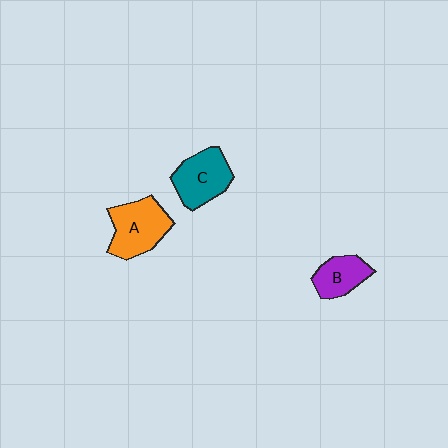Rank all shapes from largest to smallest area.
From largest to smallest: A (orange), C (teal), B (purple).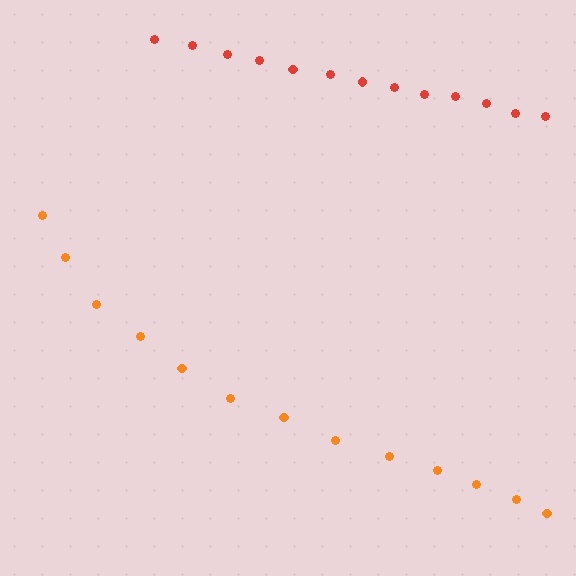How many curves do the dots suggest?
There are 2 distinct paths.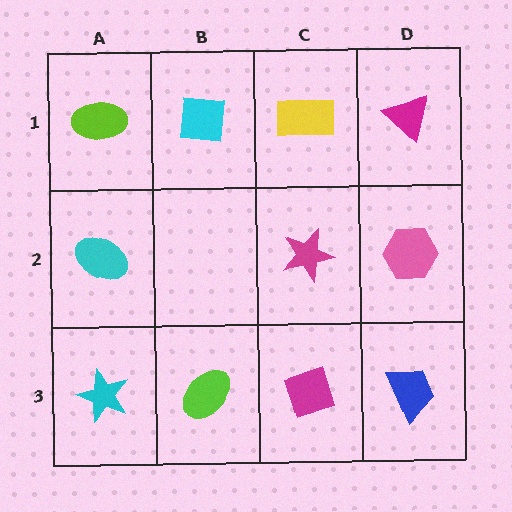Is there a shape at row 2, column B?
No, that cell is empty.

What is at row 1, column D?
A magenta triangle.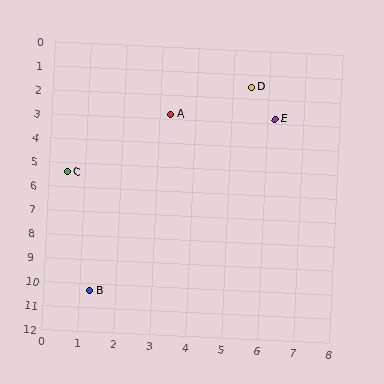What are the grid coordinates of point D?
Point D is at approximately (5.5, 1.5).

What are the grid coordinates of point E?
Point E is at approximately (6.2, 2.8).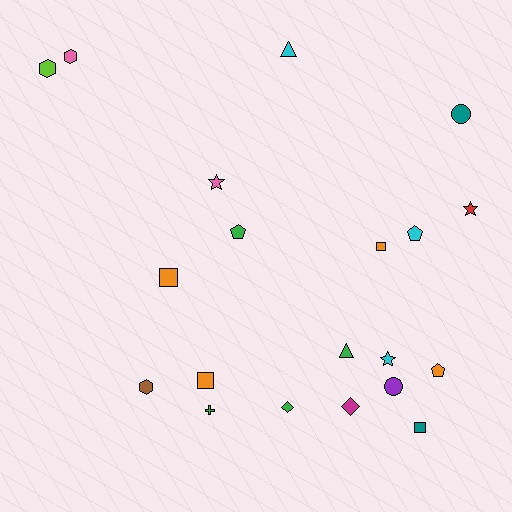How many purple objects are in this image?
There is 1 purple object.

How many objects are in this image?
There are 20 objects.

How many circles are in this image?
There are 2 circles.